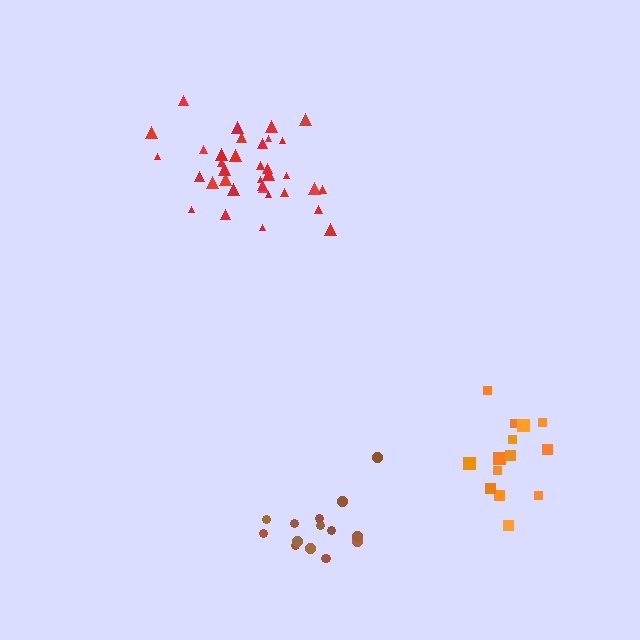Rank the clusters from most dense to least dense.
brown, red, orange.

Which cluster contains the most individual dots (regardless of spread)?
Red (35).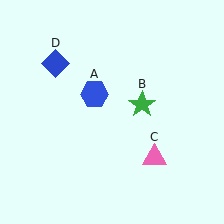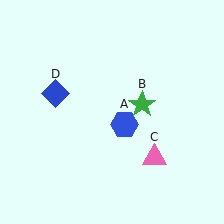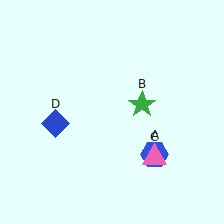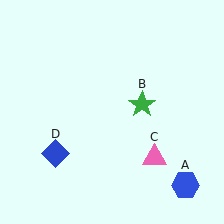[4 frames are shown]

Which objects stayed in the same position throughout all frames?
Green star (object B) and pink triangle (object C) remained stationary.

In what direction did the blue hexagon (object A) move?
The blue hexagon (object A) moved down and to the right.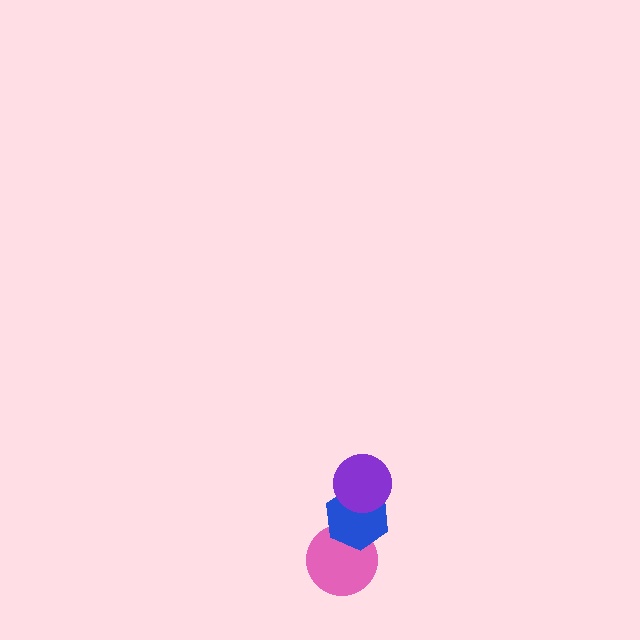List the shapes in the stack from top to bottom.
From top to bottom: the purple circle, the blue hexagon, the pink circle.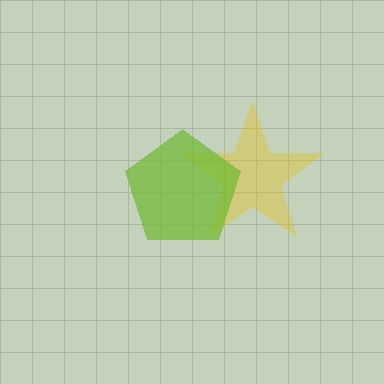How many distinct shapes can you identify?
There are 2 distinct shapes: a yellow star, a lime pentagon.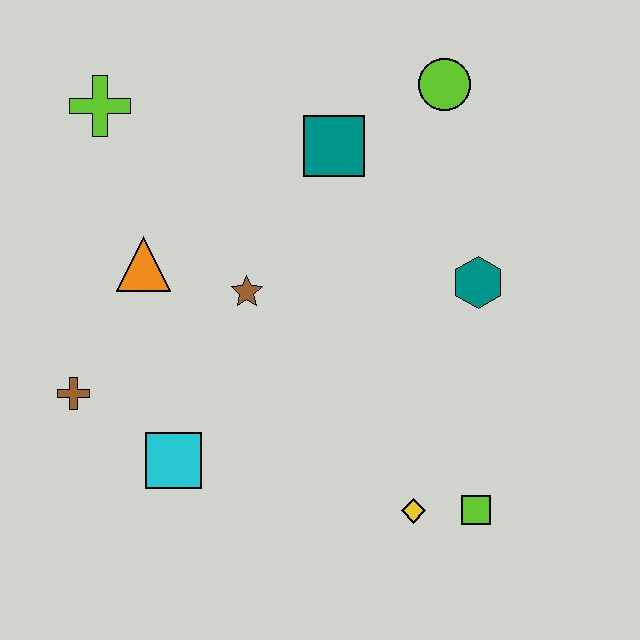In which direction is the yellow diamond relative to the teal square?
The yellow diamond is below the teal square.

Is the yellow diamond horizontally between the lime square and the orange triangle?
Yes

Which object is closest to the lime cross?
The orange triangle is closest to the lime cross.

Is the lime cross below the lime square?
No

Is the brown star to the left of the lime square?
Yes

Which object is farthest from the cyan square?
The lime circle is farthest from the cyan square.